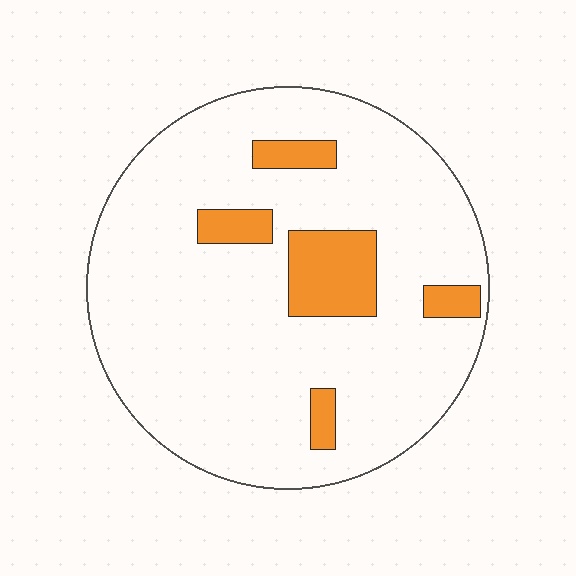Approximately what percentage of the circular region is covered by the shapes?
Approximately 15%.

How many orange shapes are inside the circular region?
5.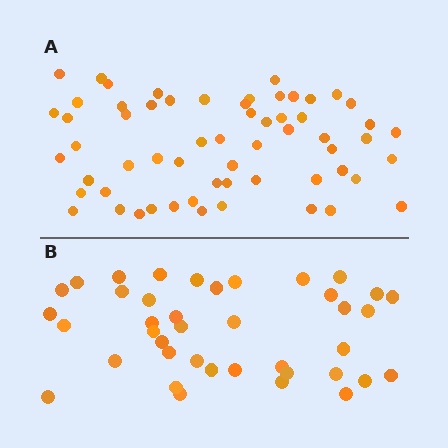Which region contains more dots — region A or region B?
Region A (the top region) has more dots.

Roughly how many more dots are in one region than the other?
Region A has approximately 20 more dots than region B.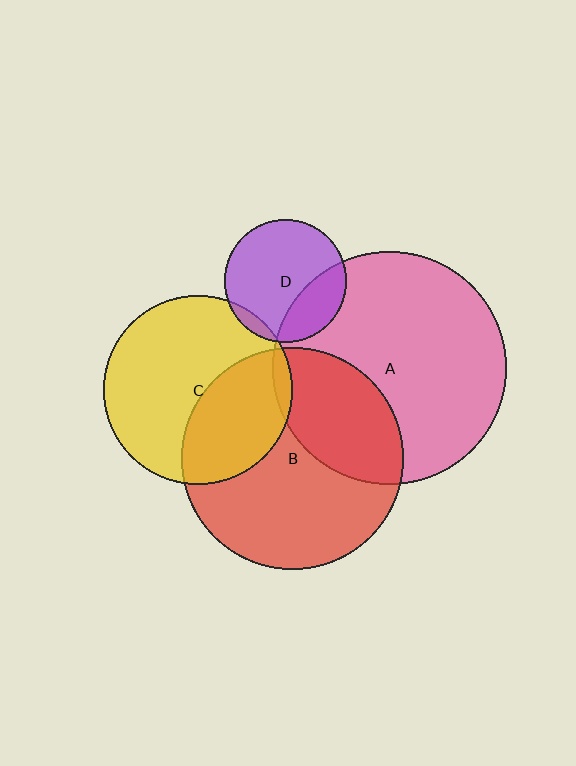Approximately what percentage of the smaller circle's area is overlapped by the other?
Approximately 5%.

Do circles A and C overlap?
Yes.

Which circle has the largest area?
Circle A (pink).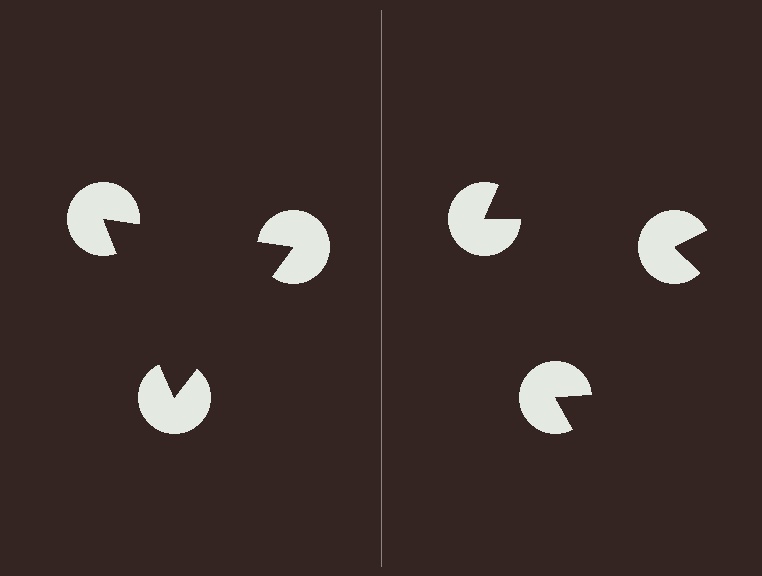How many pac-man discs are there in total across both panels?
6 — 3 on each side.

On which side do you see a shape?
An illusory triangle appears on the left side. On the right side the wedge cuts are rotated, so no coherent shape forms.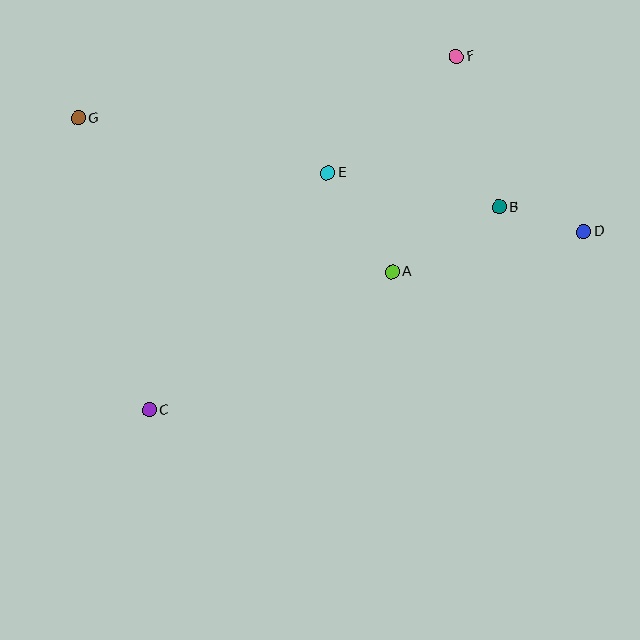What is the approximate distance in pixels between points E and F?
The distance between E and F is approximately 174 pixels.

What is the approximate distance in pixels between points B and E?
The distance between B and E is approximately 175 pixels.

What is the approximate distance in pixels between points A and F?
The distance between A and F is approximately 225 pixels.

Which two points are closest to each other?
Points B and D are closest to each other.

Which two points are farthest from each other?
Points D and G are farthest from each other.